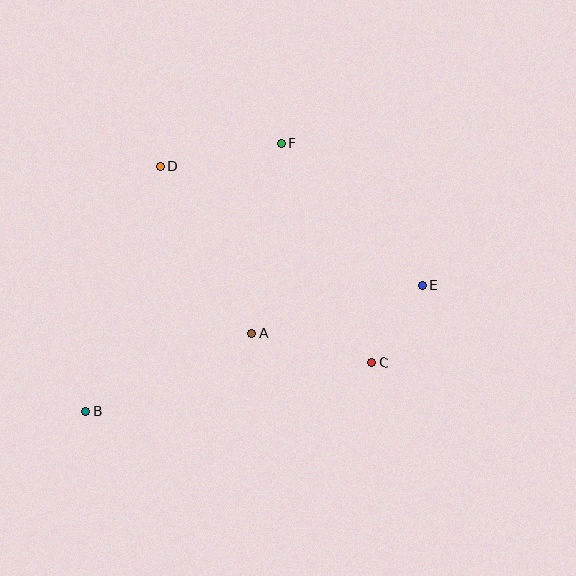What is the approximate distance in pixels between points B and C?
The distance between B and C is approximately 290 pixels.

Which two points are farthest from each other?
Points B and E are farthest from each other.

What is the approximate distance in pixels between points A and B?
The distance between A and B is approximately 183 pixels.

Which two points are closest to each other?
Points C and E are closest to each other.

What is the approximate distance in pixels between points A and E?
The distance between A and E is approximately 178 pixels.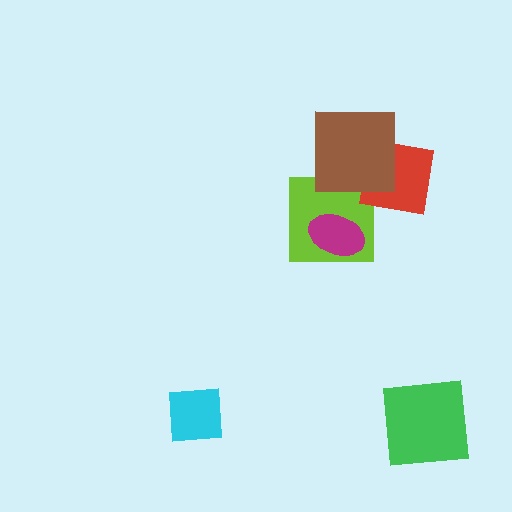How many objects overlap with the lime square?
2 objects overlap with the lime square.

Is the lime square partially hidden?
Yes, it is partially covered by another shape.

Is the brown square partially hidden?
No, no other shape covers it.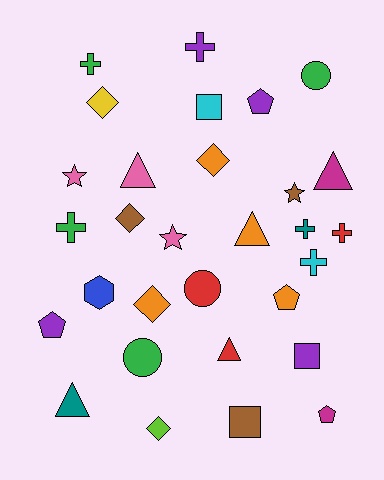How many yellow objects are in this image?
There is 1 yellow object.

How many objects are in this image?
There are 30 objects.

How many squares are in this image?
There are 3 squares.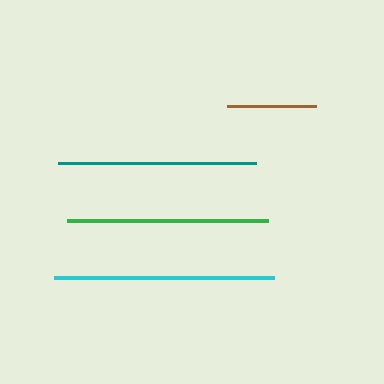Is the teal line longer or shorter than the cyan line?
The cyan line is longer than the teal line.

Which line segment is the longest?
The cyan line is the longest at approximately 220 pixels.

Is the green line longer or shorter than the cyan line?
The cyan line is longer than the green line.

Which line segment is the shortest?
The brown line is the shortest at approximately 88 pixels.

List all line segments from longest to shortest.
From longest to shortest: cyan, green, teal, brown.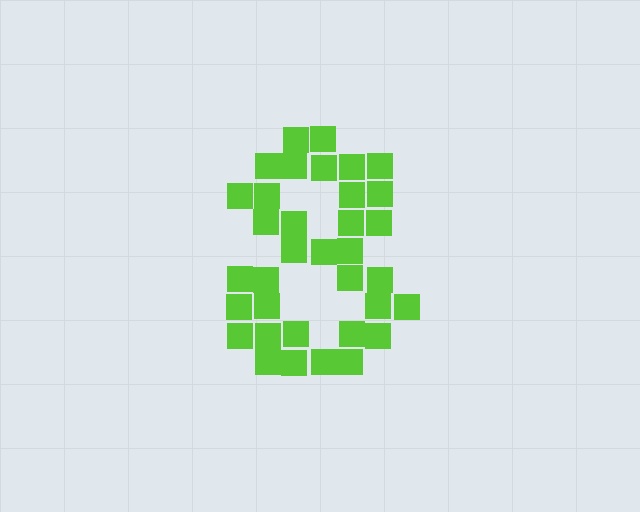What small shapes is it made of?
It is made of small squares.